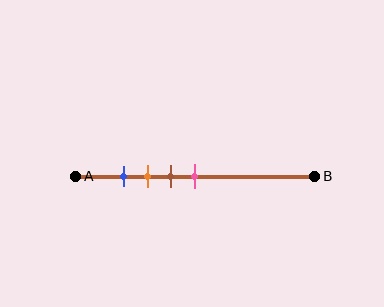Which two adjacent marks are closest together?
The blue and orange marks are the closest adjacent pair.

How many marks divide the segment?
There are 4 marks dividing the segment.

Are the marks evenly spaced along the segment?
Yes, the marks are approximately evenly spaced.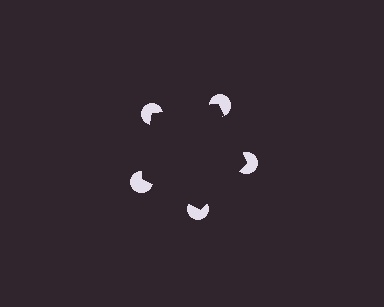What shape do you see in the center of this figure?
An illusory pentagon — its edges are inferred from the aligned wedge cuts in the pac-man discs, not physically drawn.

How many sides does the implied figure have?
5 sides.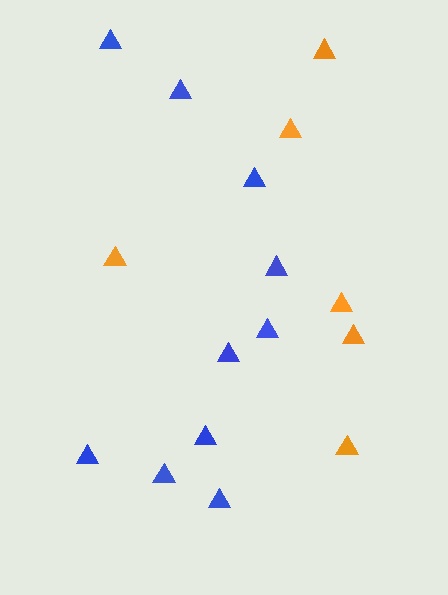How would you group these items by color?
There are 2 groups: one group of blue triangles (10) and one group of orange triangles (6).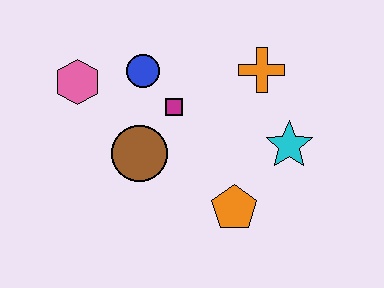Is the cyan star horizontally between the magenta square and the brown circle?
No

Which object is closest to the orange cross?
The cyan star is closest to the orange cross.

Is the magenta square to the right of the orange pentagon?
No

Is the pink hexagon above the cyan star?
Yes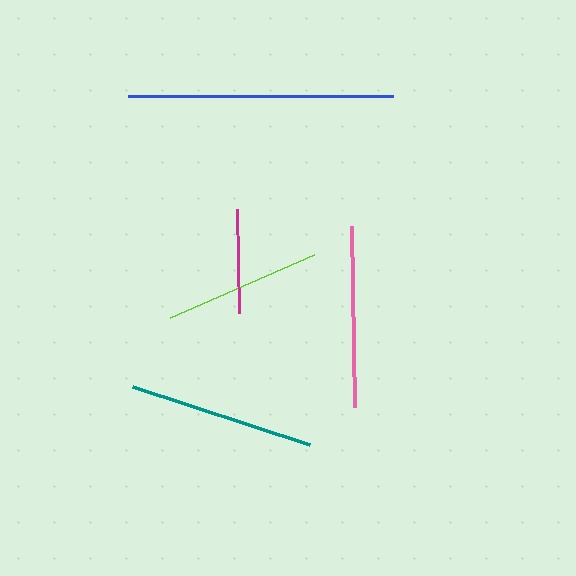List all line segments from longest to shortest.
From longest to shortest: blue, teal, pink, lime, magenta.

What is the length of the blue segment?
The blue segment is approximately 265 pixels long.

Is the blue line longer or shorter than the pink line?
The blue line is longer than the pink line.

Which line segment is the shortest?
The magenta line is the shortest at approximately 104 pixels.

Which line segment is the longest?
The blue line is the longest at approximately 265 pixels.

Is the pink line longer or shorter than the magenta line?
The pink line is longer than the magenta line.